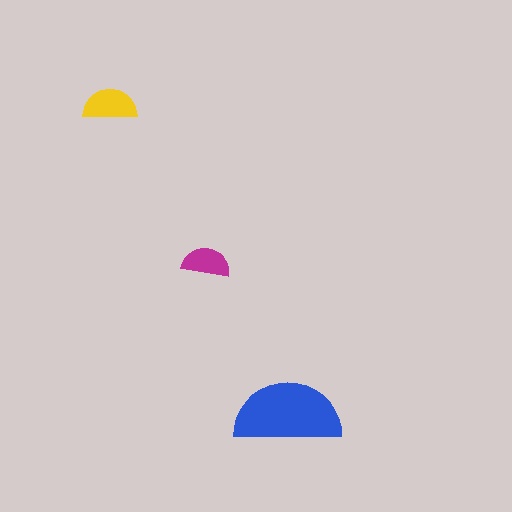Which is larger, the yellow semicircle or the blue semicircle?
The blue one.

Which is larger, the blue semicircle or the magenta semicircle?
The blue one.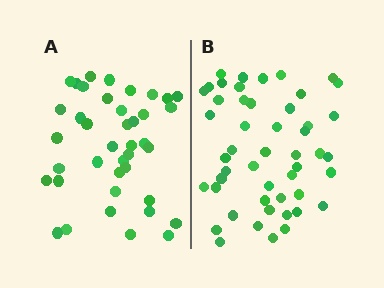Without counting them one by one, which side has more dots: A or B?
Region B (the right region) has more dots.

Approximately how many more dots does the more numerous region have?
Region B has roughly 8 or so more dots than region A.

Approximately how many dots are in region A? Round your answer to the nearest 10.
About 40 dots.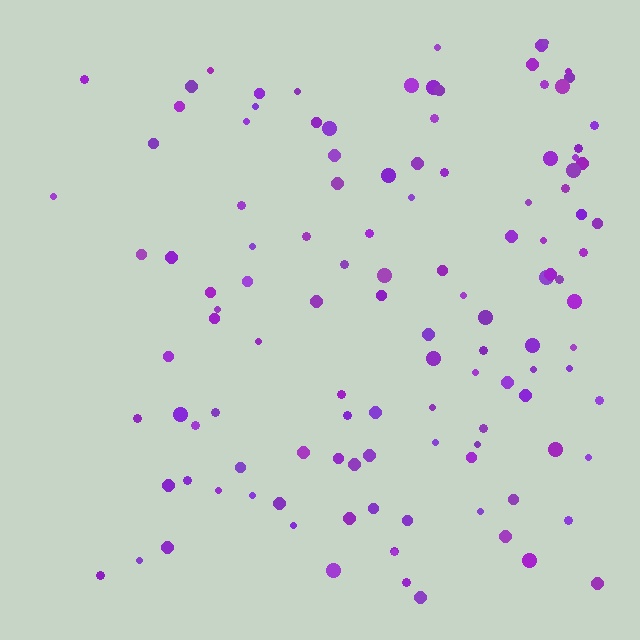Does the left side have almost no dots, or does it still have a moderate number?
Still a moderate number, just noticeably fewer than the right.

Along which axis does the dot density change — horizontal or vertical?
Horizontal.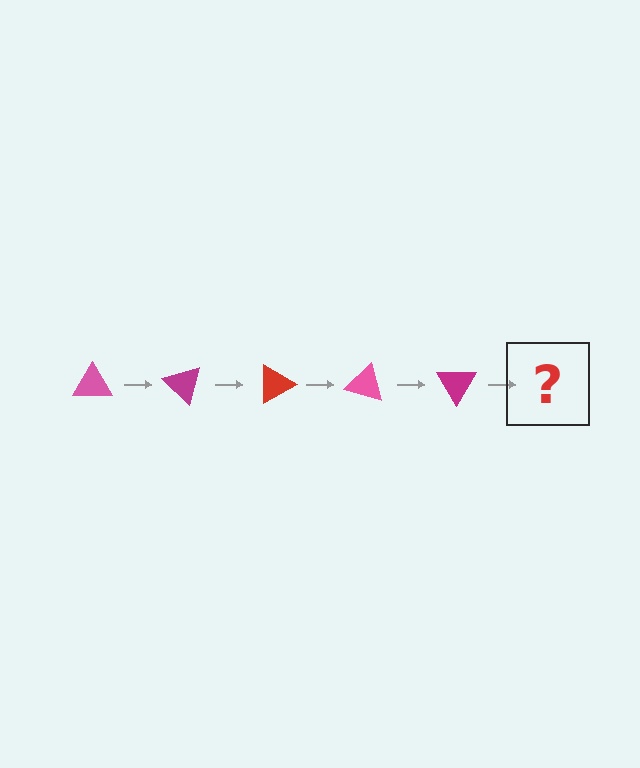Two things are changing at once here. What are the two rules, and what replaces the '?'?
The two rules are that it rotates 45 degrees each step and the color cycles through pink, magenta, and red. The '?' should be a red triangle, rotated 225 degrees from the start.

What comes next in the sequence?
The next element should be a red triangle, rotated 225 degrees from the start.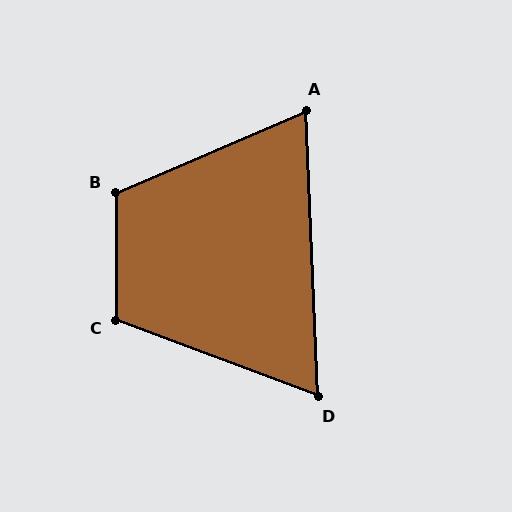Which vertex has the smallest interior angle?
D, at approximately 67 degrees.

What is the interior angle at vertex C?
Approximately 111 degrees (obtuse).